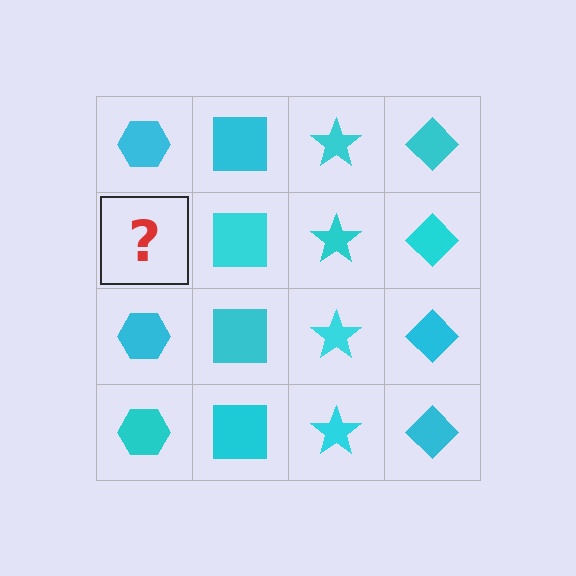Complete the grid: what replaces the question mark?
The question mark should be replaced with a cyan hexagon.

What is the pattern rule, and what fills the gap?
The rule is that each column has a consistent shape. The gap should be filled with a cyan hexagon.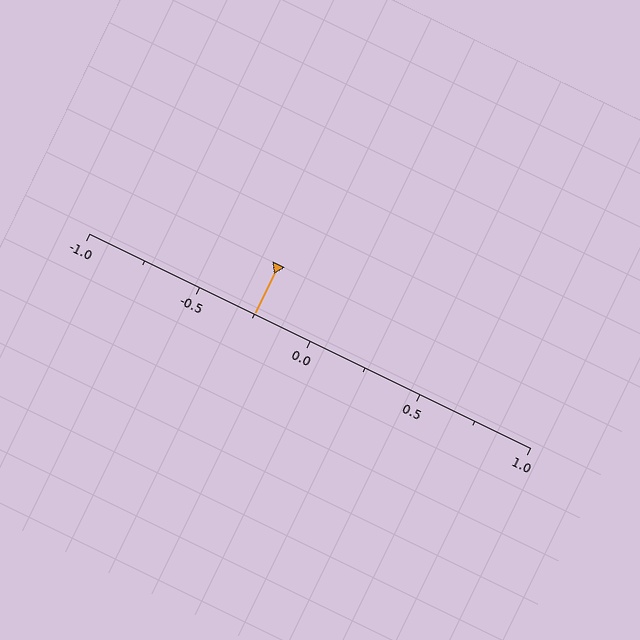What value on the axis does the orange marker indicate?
The marker indicates approximately -0.25.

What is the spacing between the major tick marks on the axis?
The major ticks are spaced 0.5 apart.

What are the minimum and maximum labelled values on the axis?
The axis runs from -1.0 to 1.0.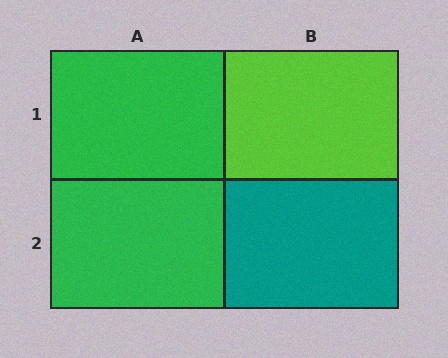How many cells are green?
2 cells are green.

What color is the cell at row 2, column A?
Green.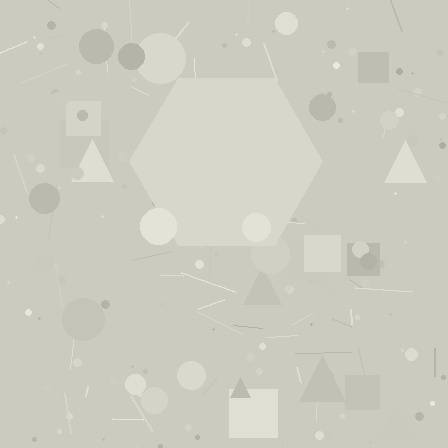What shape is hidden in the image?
A hexagon is hidden in the image.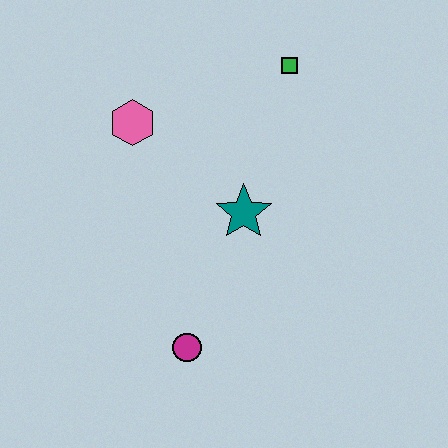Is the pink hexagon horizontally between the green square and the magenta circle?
No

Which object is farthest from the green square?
The magenta circle is farthest from the green square.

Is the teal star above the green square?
No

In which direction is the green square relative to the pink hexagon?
The green square is to the right of the pink hexagon.